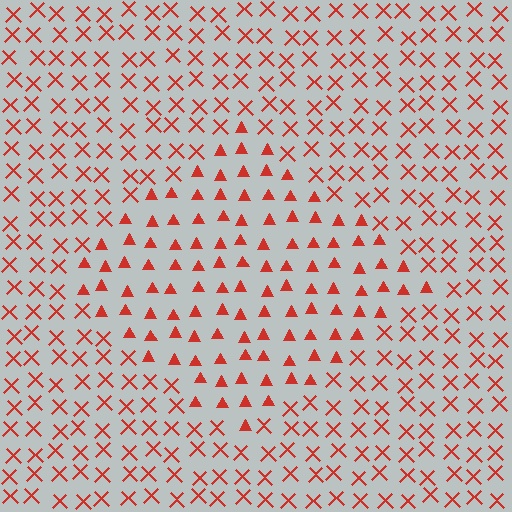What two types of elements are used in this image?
The image uses triangles inside the diamond region and X marks outside it.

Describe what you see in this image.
The image is filled with small red elements arranged in a uniform grid. A diamond-shaped region contains triangles, while the surrounding area contains X marks. The boundary is defined purely by the change in element shape.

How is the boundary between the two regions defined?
The boundary is defined by a change in element shape: triangles inside vs. X marks outside. All elements share the same color and spacing.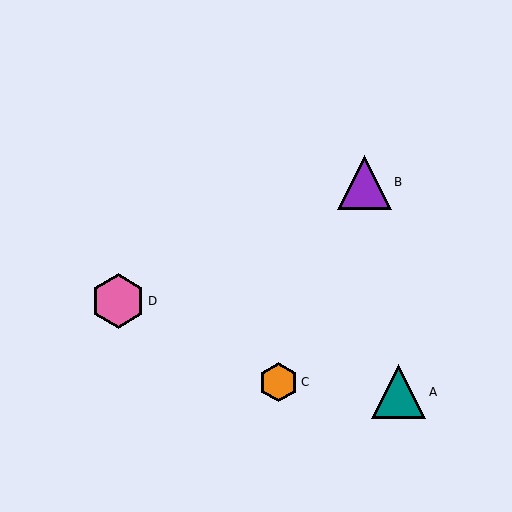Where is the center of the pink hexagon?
The center of the pink hexagon is at (118, 301).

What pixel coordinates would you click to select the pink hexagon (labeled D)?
Click at (118, 301) to select the pink hexagon D.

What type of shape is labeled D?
Shape D is a pink hexagon.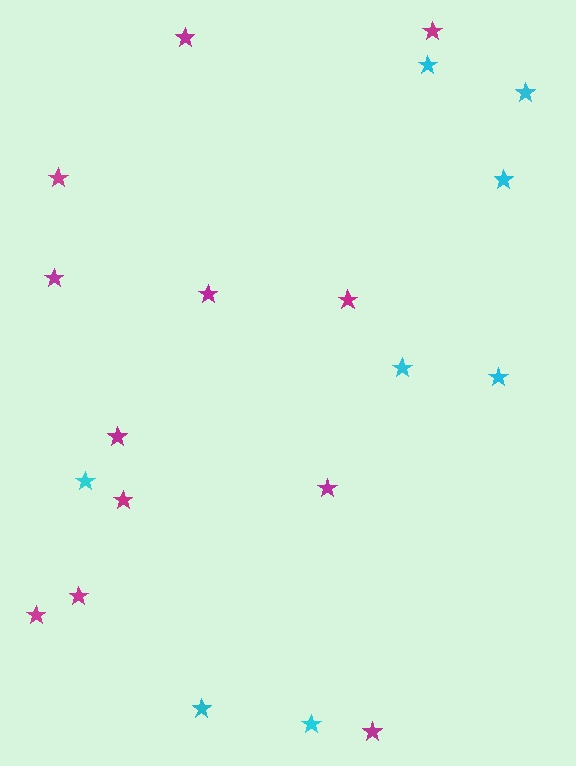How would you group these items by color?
There are 2 groups: one group of cyan stars (8) and one group of magenta stars (12).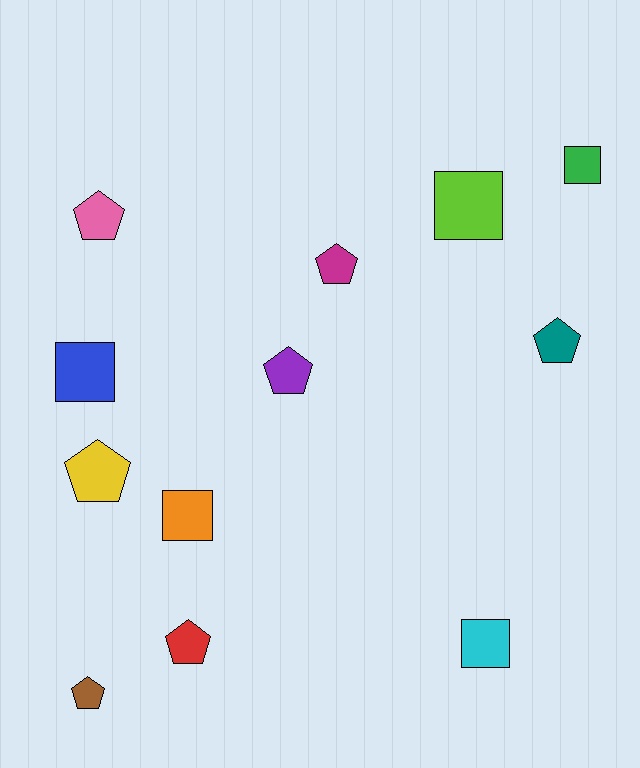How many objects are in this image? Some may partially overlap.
There are 12 objects.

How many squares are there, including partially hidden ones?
There are 5 squares.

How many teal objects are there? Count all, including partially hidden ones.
There is 1 teal object.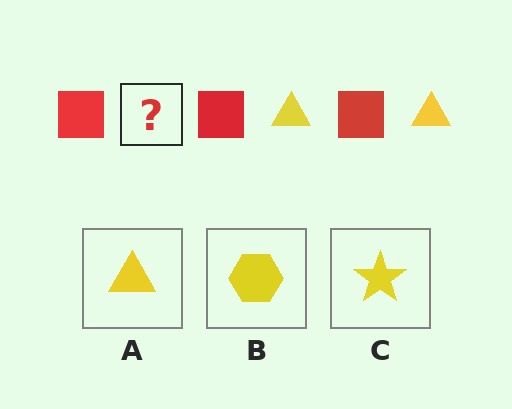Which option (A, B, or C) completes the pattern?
A.